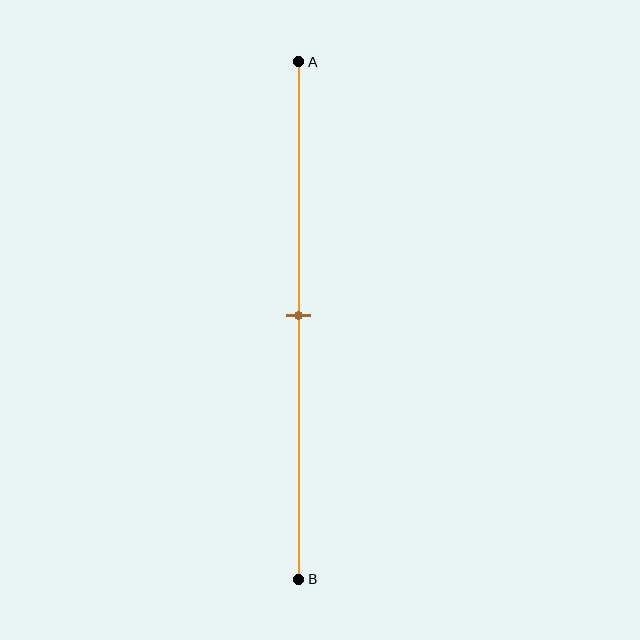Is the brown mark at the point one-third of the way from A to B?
No, the mark is at about 50% from A, not at the 33% one-third point.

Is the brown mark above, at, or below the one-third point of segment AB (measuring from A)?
The brown mark is below the one-third point of segment AB.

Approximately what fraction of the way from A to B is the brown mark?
The brown mark is approximately 50% of the way from A to B.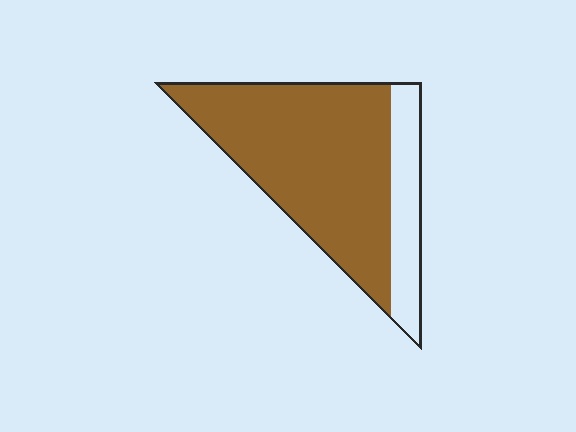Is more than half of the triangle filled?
Yes.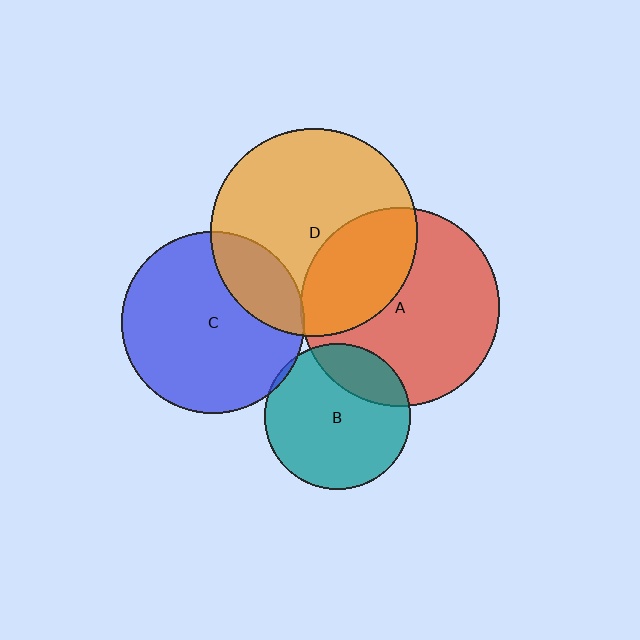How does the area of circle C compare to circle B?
Approximately 1.6 times.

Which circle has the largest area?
Circle D (orange).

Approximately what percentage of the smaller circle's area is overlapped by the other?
Approximately 20%.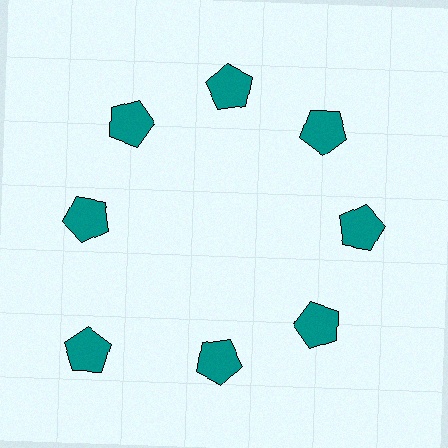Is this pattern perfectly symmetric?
No. The 8 teal pentagons are arranged in a ring, but one element near the 8 o'clock position is pushed outward from the center, breaking the 8-fold rotational symmetry.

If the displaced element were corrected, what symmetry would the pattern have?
It would have 8-fold rotational symmetry — the pattern would map onto itself every 45 degrees.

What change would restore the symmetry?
The symmetry would be restored by moving it inward, back onto the ring so that all 8 pentagons sit at equal angles and equal distance from the center.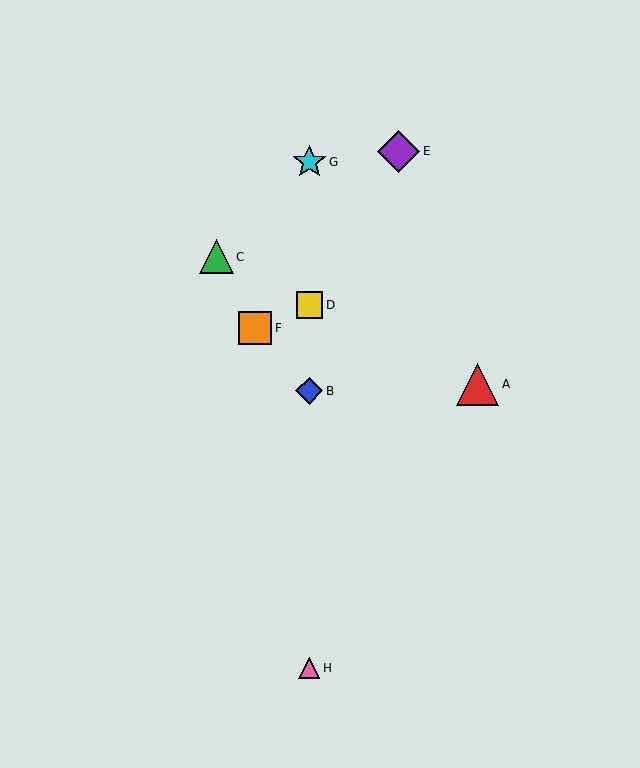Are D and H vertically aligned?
Yes, both are at x≈309.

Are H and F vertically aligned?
No, H is at x≈309 and F is at x≈255.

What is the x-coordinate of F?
Object F is at x≈255.